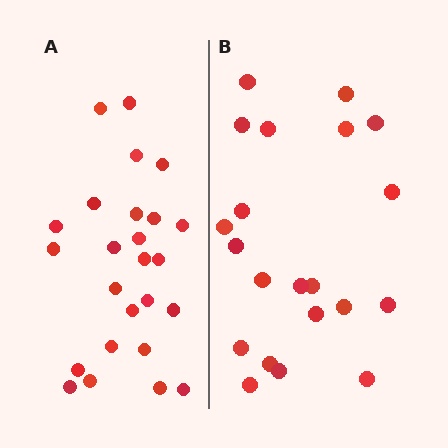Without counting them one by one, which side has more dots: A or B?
Region A (the left region) has more dots.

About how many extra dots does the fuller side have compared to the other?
Region A has about 4 more dots than region B.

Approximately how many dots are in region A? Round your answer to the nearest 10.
About 20 dots. (The exact count is 25, which rounds to 20.)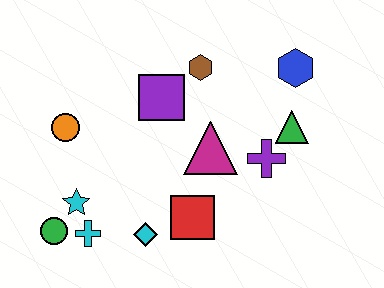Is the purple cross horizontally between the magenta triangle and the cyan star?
No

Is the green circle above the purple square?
No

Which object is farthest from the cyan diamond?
The blue hexagon is farthest from the cyan diamond.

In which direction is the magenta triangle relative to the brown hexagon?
The magenta triangle is below the brown hexagon.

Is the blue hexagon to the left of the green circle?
No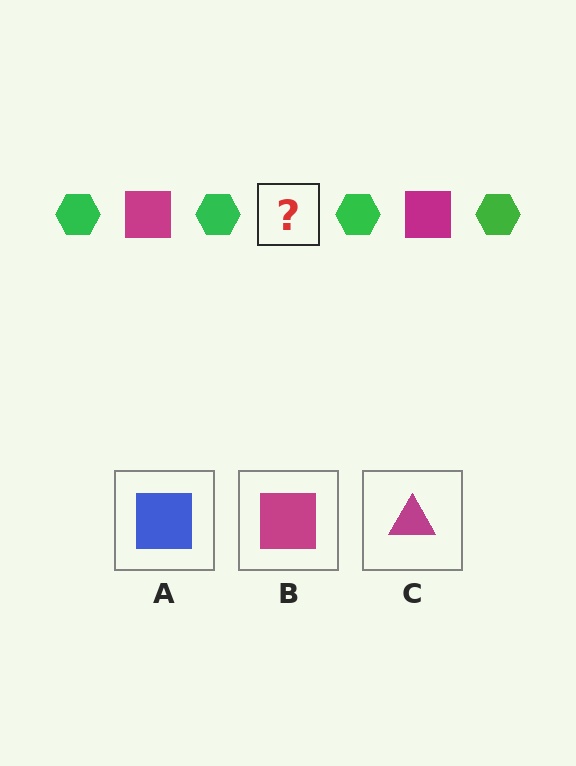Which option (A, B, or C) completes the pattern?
B.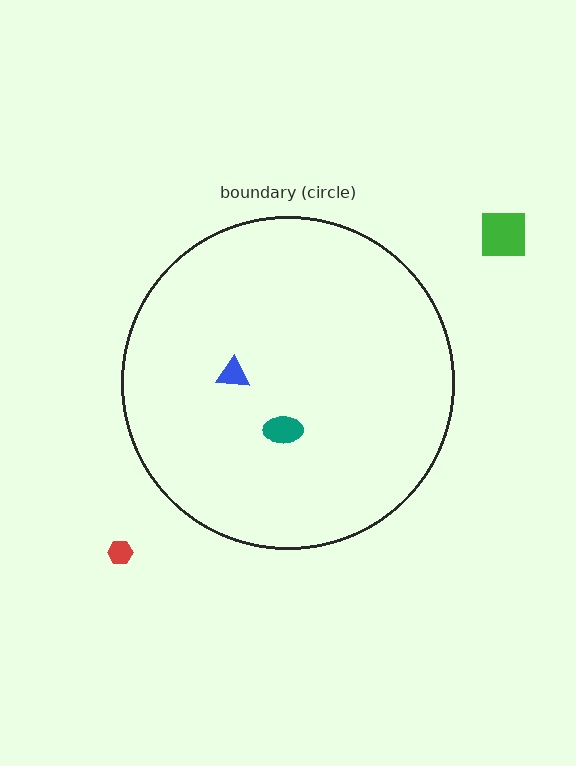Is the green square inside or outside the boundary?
Outside.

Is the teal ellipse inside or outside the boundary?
Inside.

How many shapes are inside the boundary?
2 inside, 2 outside.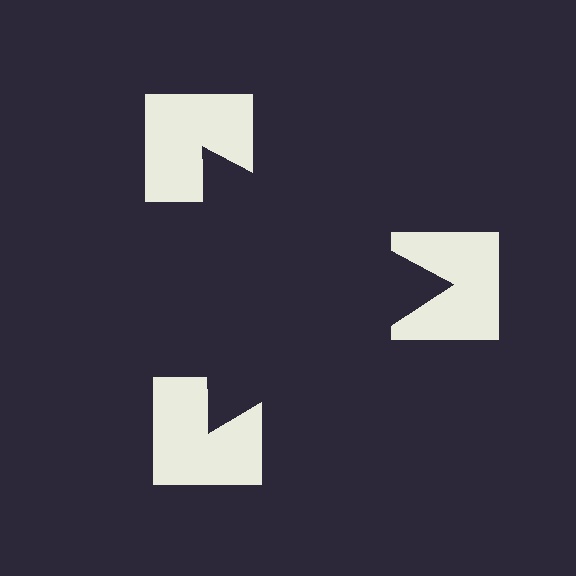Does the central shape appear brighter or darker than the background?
It typically appears slightly darker than the background, even though no actual brightness change is drawn.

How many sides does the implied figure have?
3 sides.